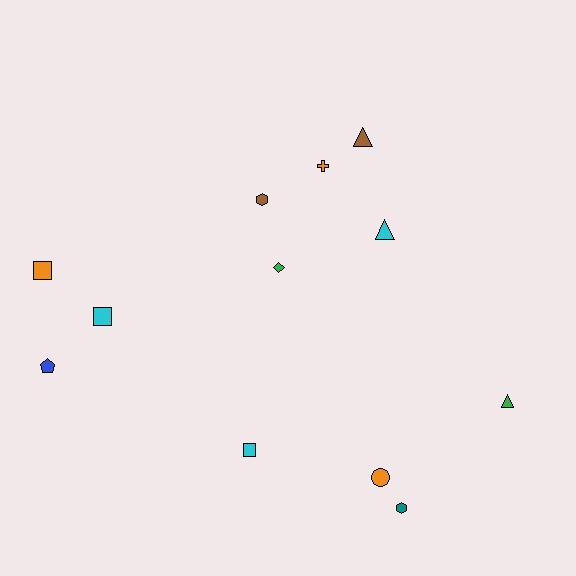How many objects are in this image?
There are 12 objects.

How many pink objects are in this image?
There are no pink objects.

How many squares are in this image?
There are 3 squares.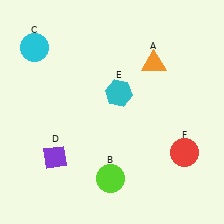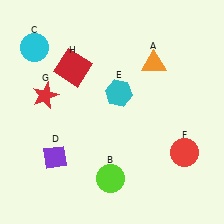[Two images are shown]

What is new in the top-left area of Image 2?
A red star (G) was added in the top-left area of Image 2.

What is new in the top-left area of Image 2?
A red square (H) was added in the top-left area of Image 2.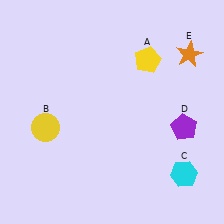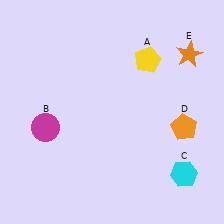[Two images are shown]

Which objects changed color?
B changed from yellow to magenta. D changed from purple to orange.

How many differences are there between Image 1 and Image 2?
There are 2 differences between the two images.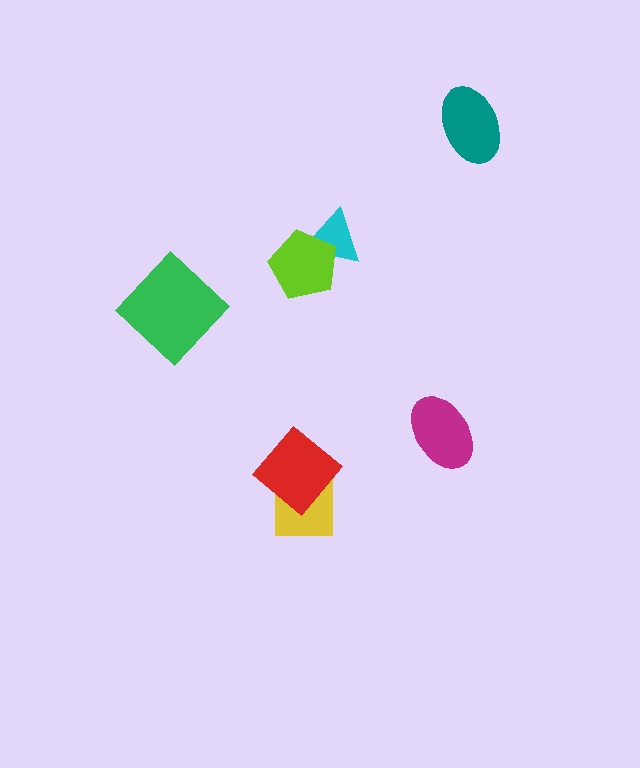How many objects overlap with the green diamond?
0 objects overlap with the green diamond.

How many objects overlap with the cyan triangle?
1 object overlaps with the cyan triangle.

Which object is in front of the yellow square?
The red diamond is in front of the yellow square.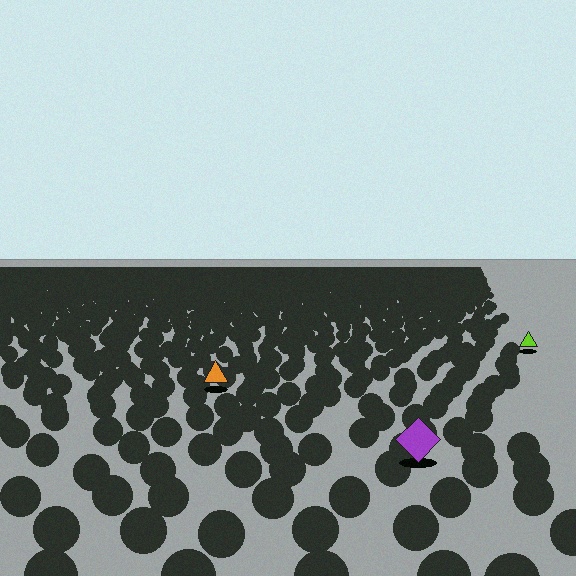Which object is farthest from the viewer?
The lime triangle is farthest from the viewer. It appears smaller and the ground texture around it is denser.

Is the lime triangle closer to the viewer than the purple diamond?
No. The purple diamond is closer — you can tell from the texture gradient: the ground texture is coarser near it.